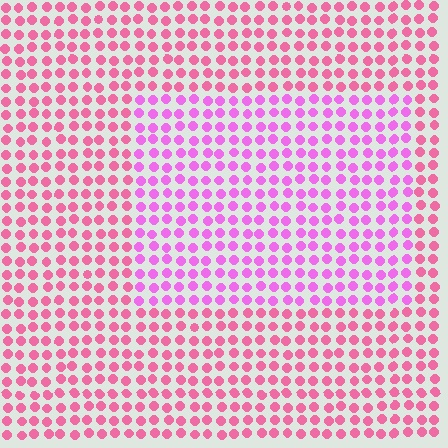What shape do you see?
I see a rectangle.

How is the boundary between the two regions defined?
The boundary is defined purely by a slight shift in hue (about 33 degrees). Spacing, size, and orientation are identical on both sides.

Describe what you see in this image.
The image is filled with small pink elements in a uniform arrangement. A rectangle-shaped region is visible where the elements are tinted to a slightly different hue, forming a subtle color boundary.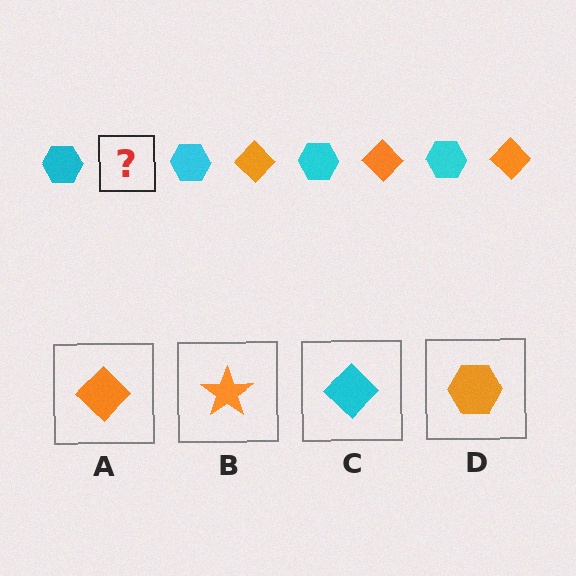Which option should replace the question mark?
Option A.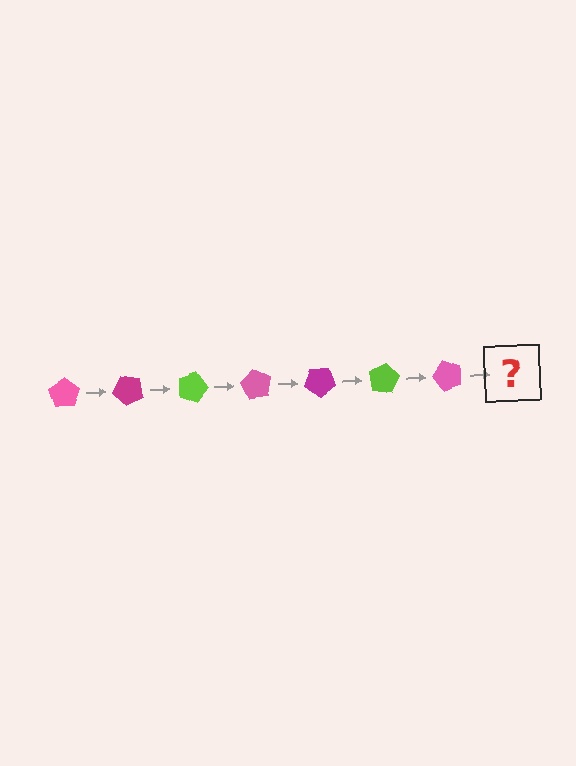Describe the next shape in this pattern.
It should be a magenta pentagon, rotated 315 degrees from the start.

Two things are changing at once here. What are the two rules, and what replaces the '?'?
The two rules are that it rotates 45 degrees each step and the color cycles through pink, magenta, and lime. The '?' should be a magenta pentagon, rotated 315 degrees from the start.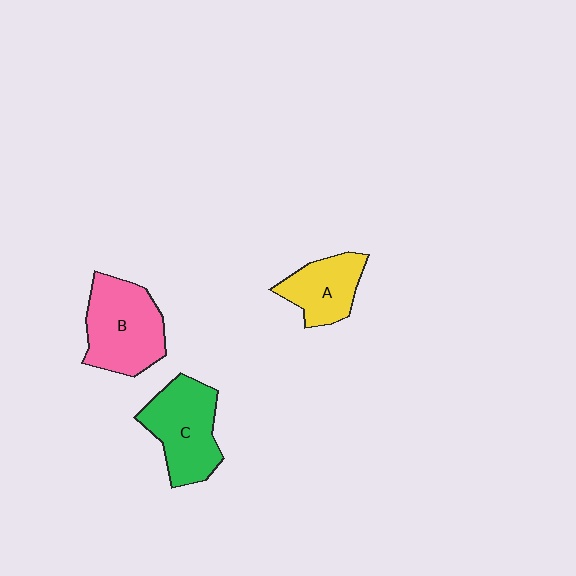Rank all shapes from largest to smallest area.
From largest to smallest: B (pink), C (green), A (yellow).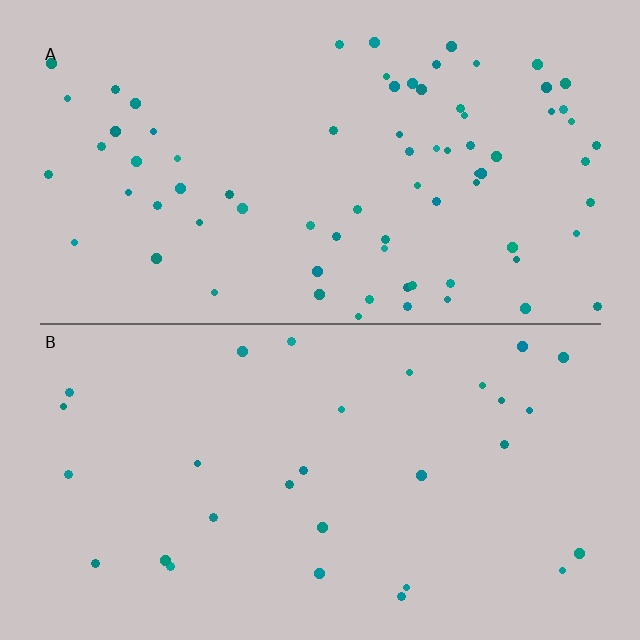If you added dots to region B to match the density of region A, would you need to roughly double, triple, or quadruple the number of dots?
Approximately triple.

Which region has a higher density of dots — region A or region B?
A (the top).